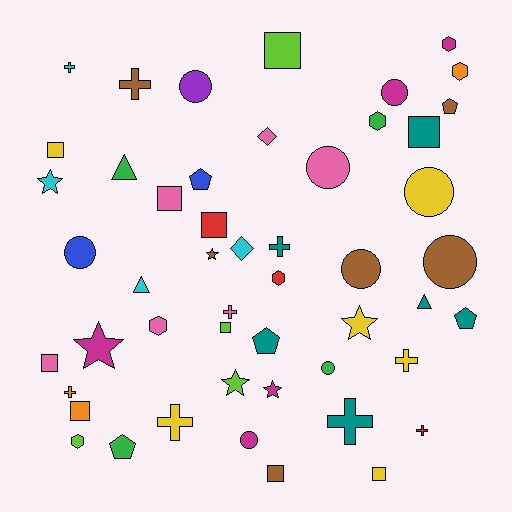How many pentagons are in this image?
There are 5 pentagons.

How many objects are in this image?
There are 50 objects.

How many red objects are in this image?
There are 3 red objects.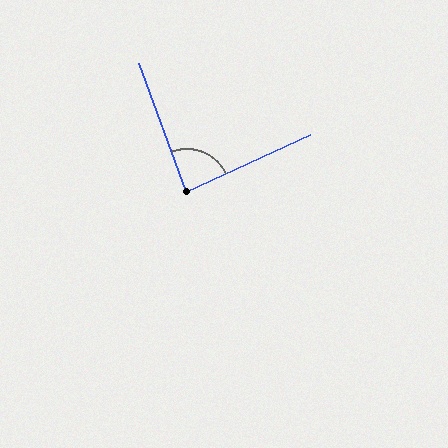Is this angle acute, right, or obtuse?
It is approximately a right angle.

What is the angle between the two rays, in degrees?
Approximately 86 degrees.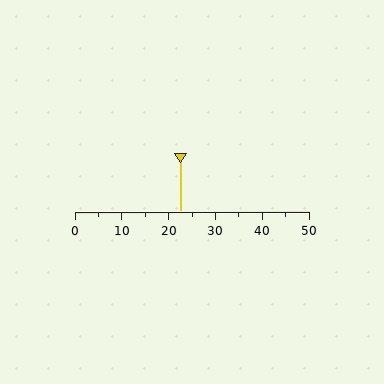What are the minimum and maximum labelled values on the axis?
The axis runs from 0 to 50.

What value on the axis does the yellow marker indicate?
The marker indicates approximately 22.5.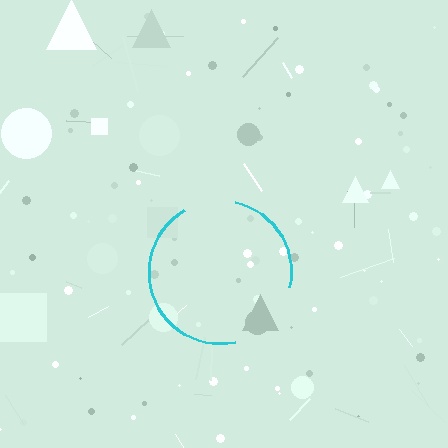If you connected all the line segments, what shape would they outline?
They would outline a circle.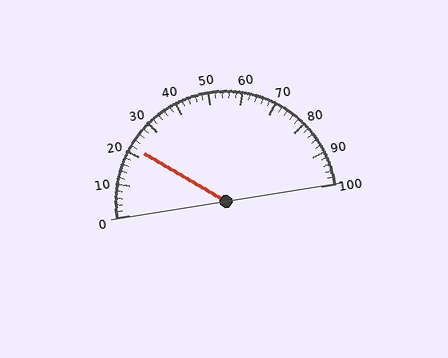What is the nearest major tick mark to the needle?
The nearest major tick mark is 20.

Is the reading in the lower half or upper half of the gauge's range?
The reading is in the lower half of the range (0 to 100).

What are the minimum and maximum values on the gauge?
The gauge ranges from 0 to 100.